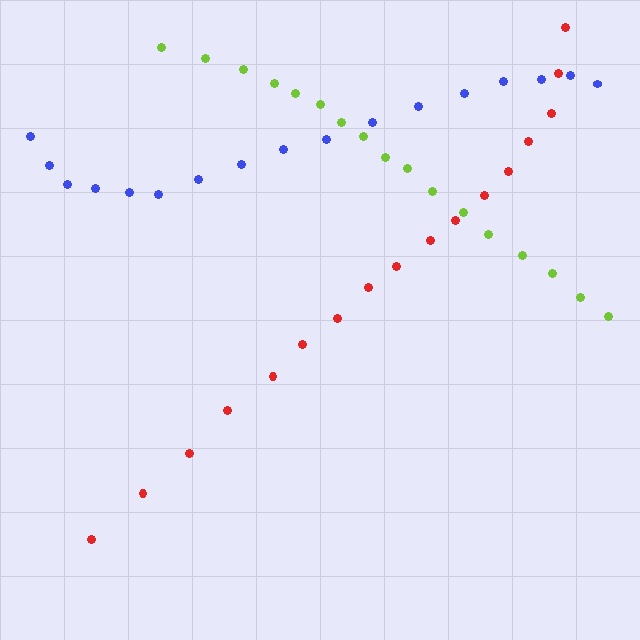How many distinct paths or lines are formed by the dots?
There are 3 distinct paths.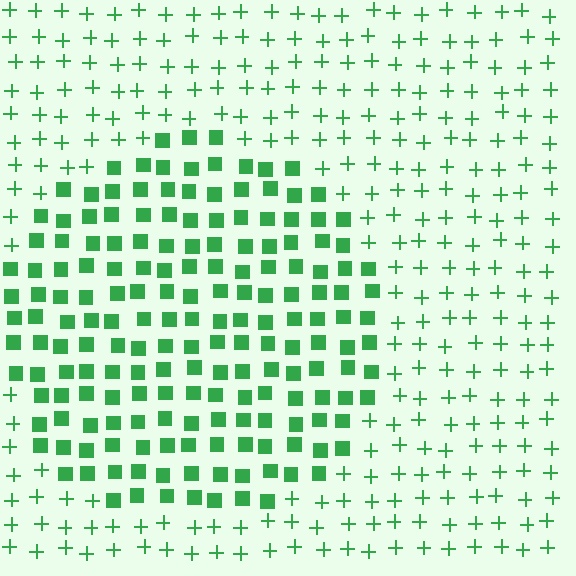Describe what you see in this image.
The image is filled with small green elements arranged in a uniform grid. A circle-shaped region contains squares, while the surrounding area contains plus signs. The boundary is defined purely by the change in element shape.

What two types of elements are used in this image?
The image uses squares inside the circle region and plus signs outside it.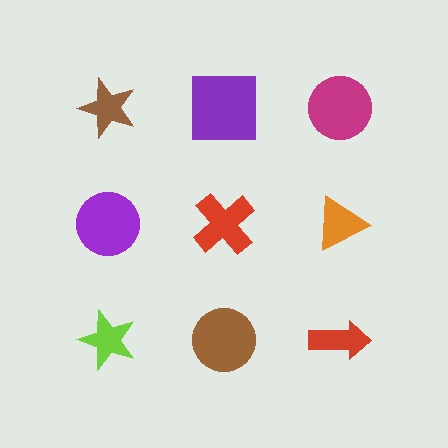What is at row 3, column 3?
A red arrow.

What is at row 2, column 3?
An orange triangle.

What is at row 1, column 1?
A brown star.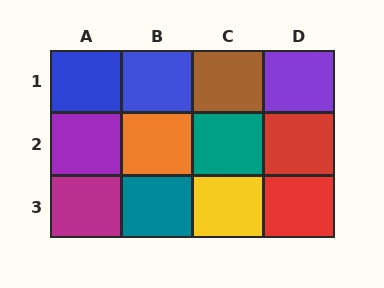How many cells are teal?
2 cells are teal.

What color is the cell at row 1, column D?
Purple.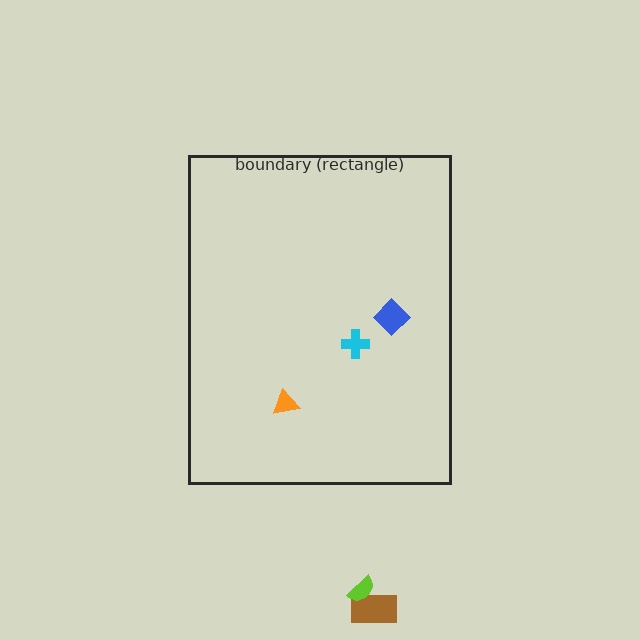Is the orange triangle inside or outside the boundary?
Inside.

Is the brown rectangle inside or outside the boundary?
Outside.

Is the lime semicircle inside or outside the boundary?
Outside.